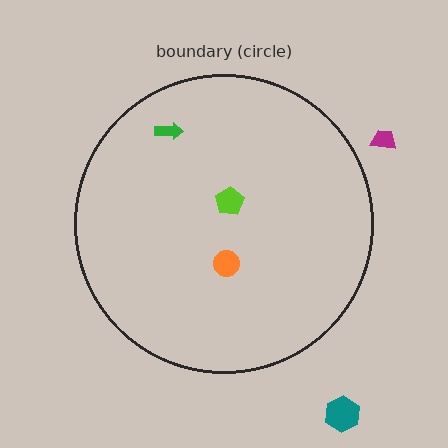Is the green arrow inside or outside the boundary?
Inside.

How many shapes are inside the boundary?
3 inside, 2 outside.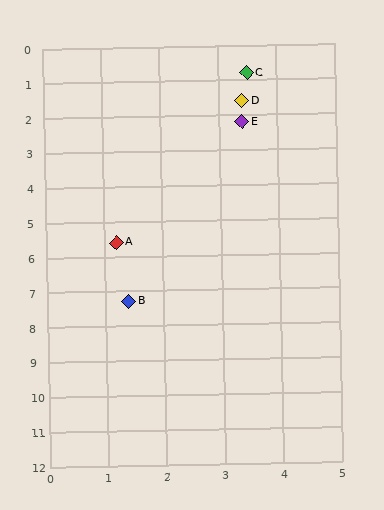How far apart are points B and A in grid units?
Points B and A are about 1.7 grid units apart.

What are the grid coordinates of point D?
Point D is at approximately (3.4, 1.6).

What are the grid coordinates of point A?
Point A is at approximately (1.2, 5.6).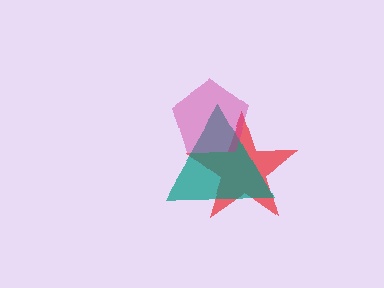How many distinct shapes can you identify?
There are 3 distinct shapes: a red star, a teal triangle, a magenta pentagon.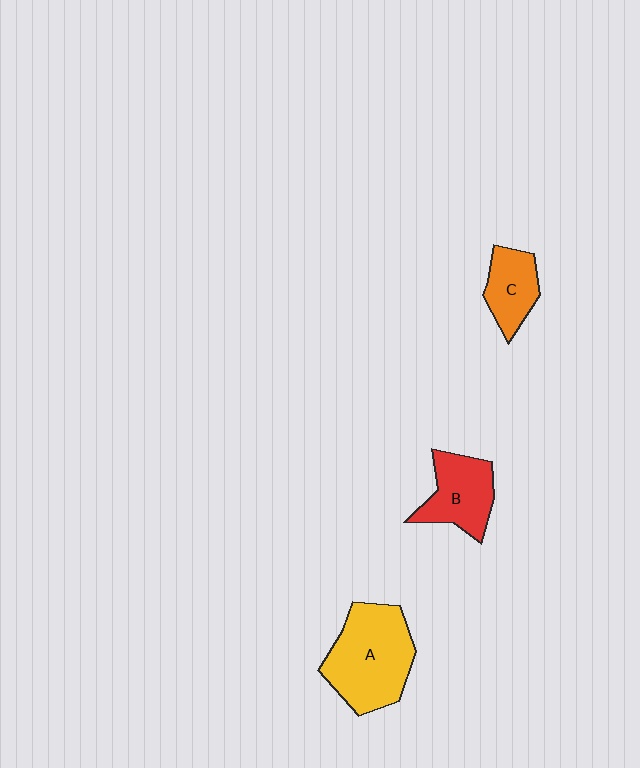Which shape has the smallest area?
Shape C (orange).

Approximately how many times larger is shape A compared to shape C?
Approximately 2.1 times.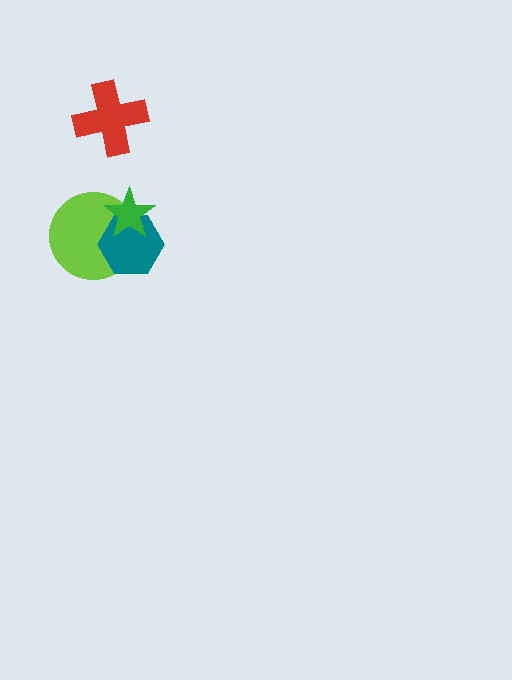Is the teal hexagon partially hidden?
Yes, it is partially covered by another shape.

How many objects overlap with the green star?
2 objects overlap with the green star.